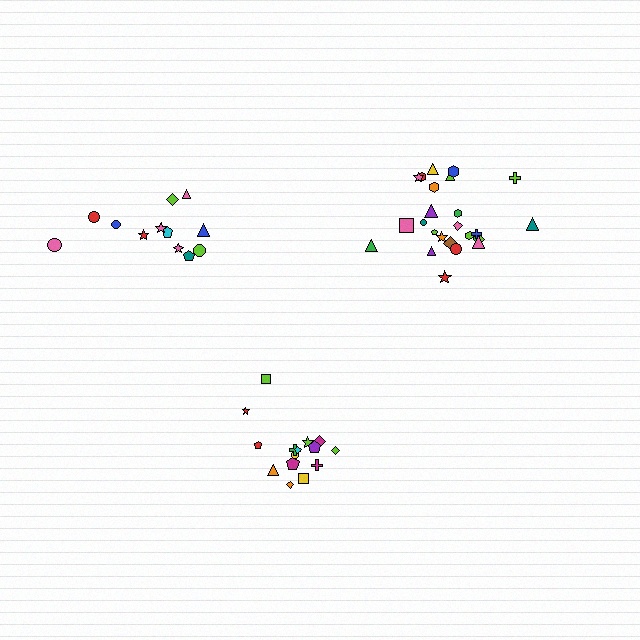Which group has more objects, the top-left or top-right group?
The top-right group.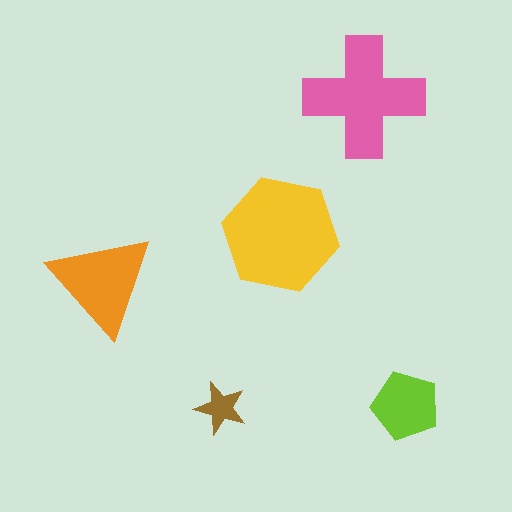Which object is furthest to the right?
The lime pentagon is rightmost.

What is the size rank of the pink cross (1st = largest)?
2nd.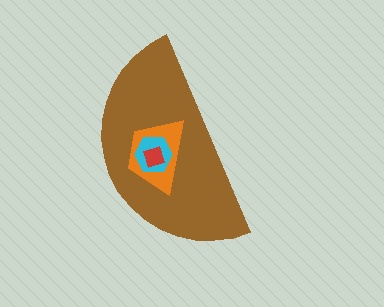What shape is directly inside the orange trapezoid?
The cyan hexagon.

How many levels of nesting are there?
4.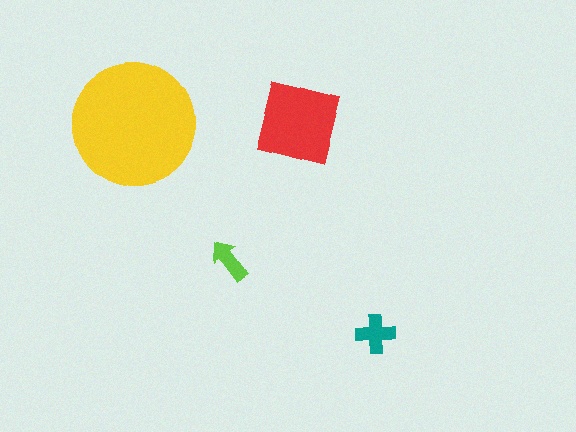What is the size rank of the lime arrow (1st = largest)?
4th.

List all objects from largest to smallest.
The yellow circle, the red square, the teal cross, the lime arrow.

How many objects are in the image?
There are 4 objects in the image.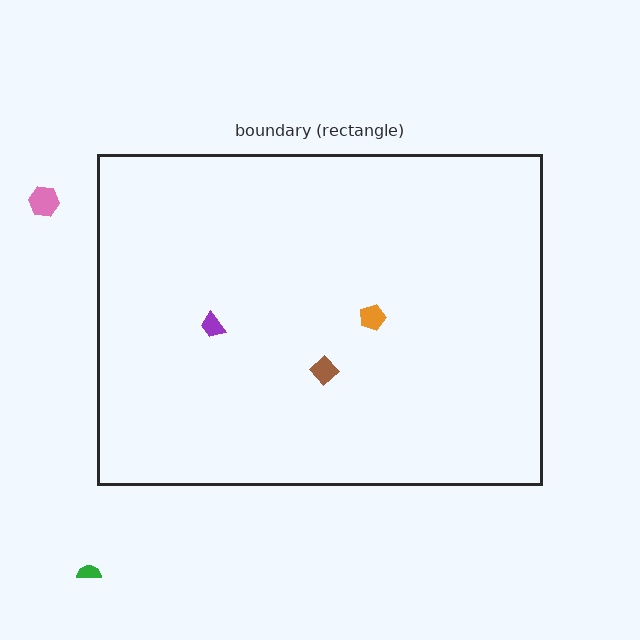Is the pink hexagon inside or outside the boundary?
Outside.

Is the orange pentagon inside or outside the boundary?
Inside.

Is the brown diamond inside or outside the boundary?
Inside.